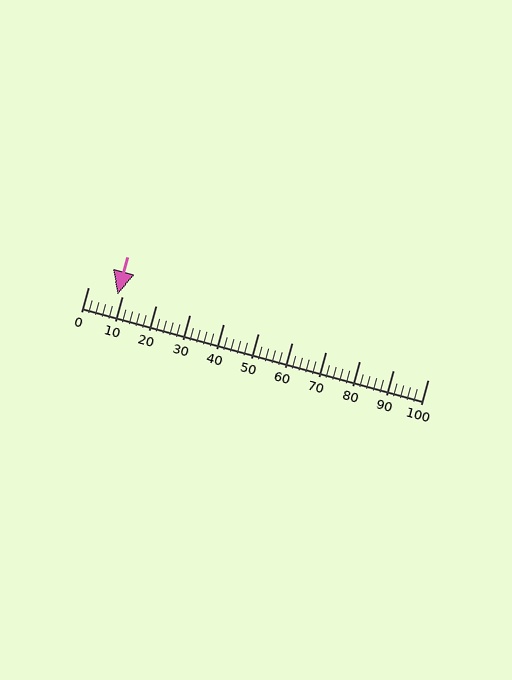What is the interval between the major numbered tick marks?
The major tick marks are spaced 10 units apart.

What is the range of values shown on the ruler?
The ruler shows values from 0 to 100.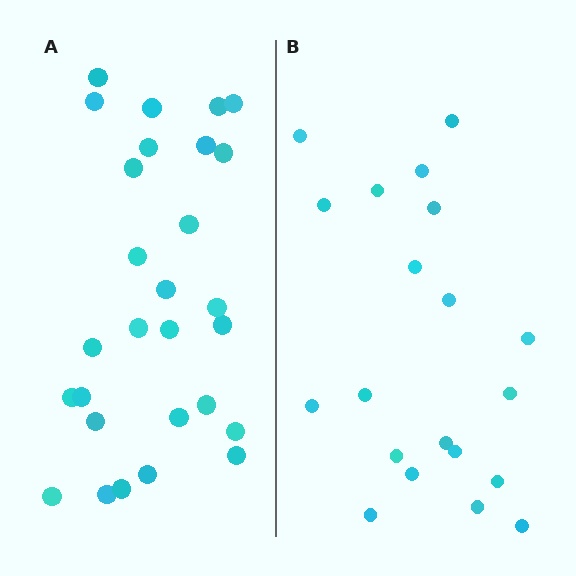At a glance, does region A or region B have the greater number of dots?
Region A (the left region) has more dots.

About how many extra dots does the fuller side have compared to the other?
Region A has roughly 8 or so more dots than region B.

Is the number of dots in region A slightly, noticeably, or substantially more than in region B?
Region A has noticeably more, but not dramatically so. The ratio is roughly 1.4 to 1.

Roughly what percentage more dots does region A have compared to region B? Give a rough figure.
About 40% more.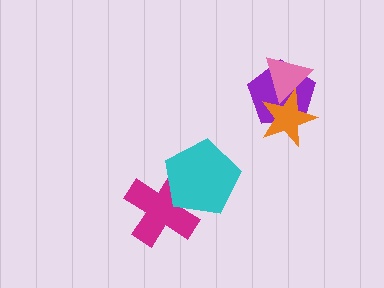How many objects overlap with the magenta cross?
1 object overlaps with the magenta cross.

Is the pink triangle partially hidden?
No, no other shape covers it.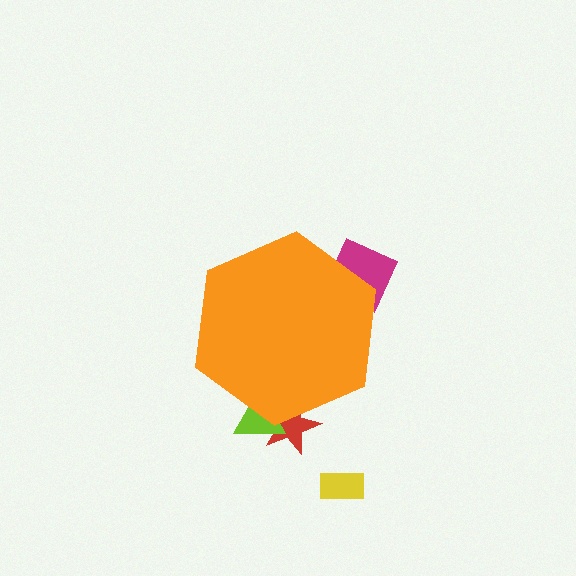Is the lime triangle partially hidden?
Yes, the lime triangle is partially hidden behind the orange hexagon.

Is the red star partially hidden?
Yes, the red star is partially hidden behind the orange hexagon.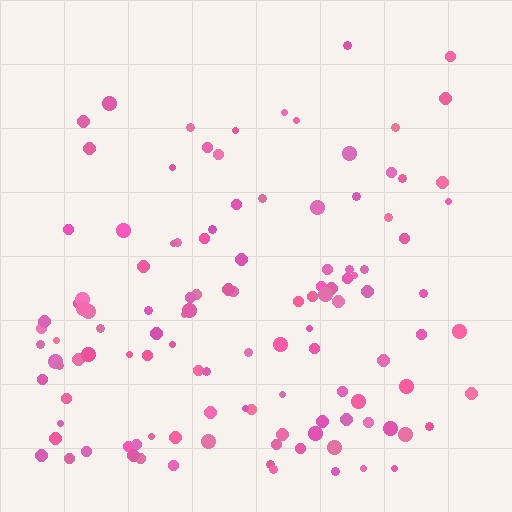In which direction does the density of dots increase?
From top to bottom, with the bottom side densest.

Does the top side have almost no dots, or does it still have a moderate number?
Still a moderate number, just noticeably fewer than the bottom.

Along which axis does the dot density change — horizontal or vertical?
Vertical.